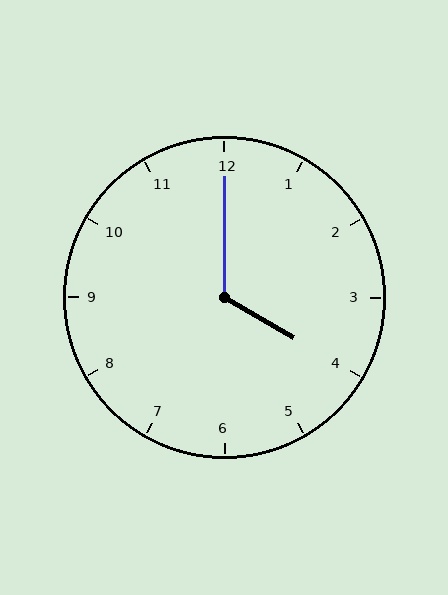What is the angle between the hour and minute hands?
Approximately 120 degrees.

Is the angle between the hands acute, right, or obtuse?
It is obtuse.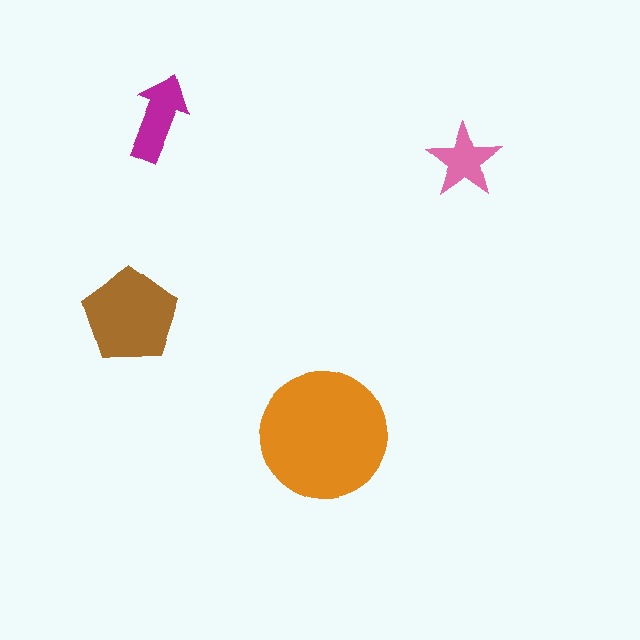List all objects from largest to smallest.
The orange circle, the brown pentagon, the magenta arrow, the pink star.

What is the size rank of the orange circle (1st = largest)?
1st.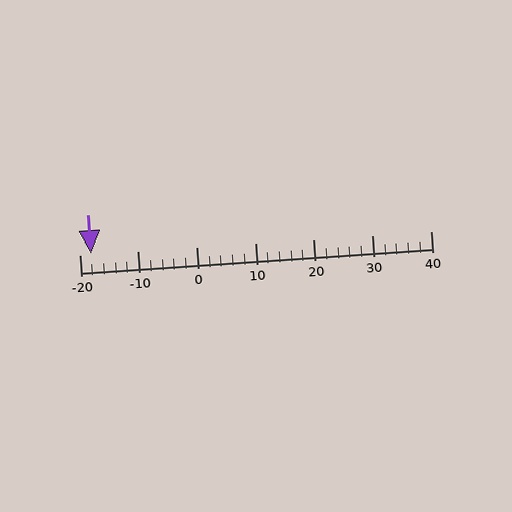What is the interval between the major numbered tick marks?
The major tick marks are spaced 10 units apart.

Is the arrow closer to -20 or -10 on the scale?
The arrow is closer to -20.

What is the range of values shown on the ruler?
The ruler shows values from -20 to 40.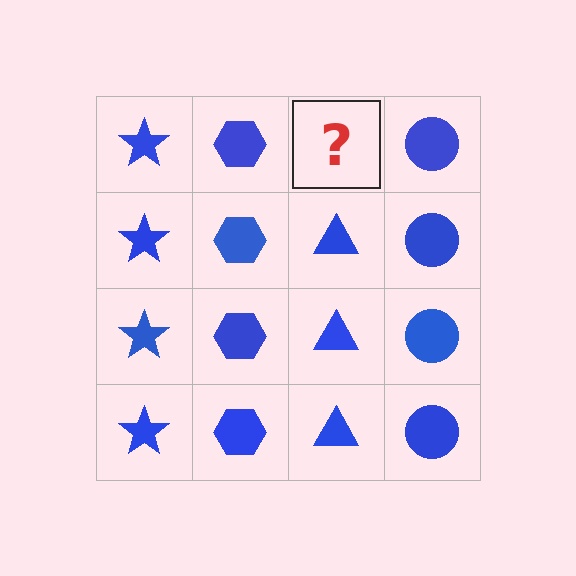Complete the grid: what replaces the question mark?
The question mark should be replaced with a blue triangle.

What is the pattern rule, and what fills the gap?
The rule is that each column has a consistent shape. The gap should be filled with a blue triangle.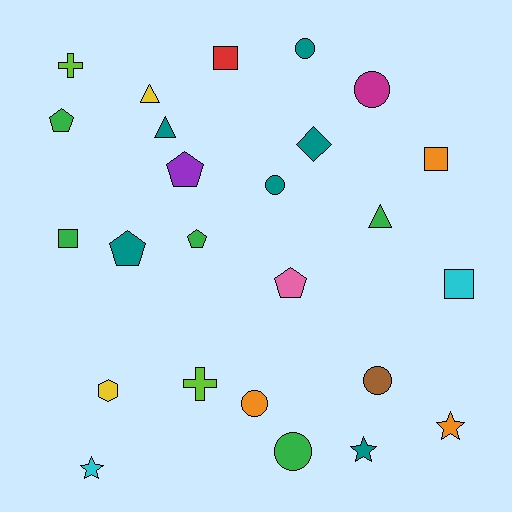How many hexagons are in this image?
There is 1 hexagon.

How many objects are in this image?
There are 25 objects.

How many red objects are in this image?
There is 1 red object.